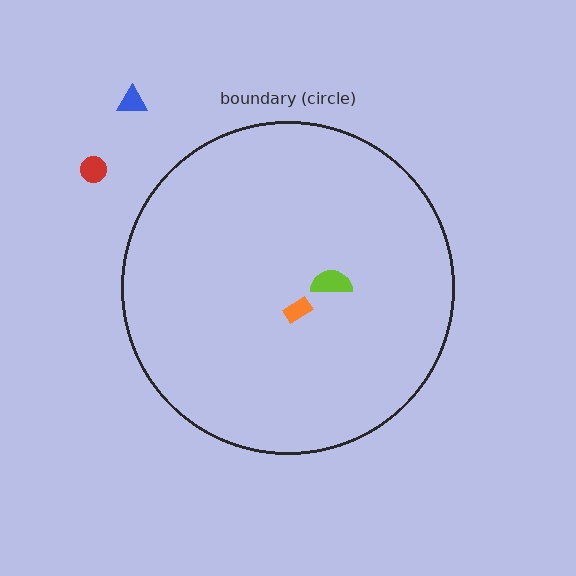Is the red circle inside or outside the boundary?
Outside.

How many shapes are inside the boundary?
2 inside, 2 outside.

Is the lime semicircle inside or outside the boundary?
Inside.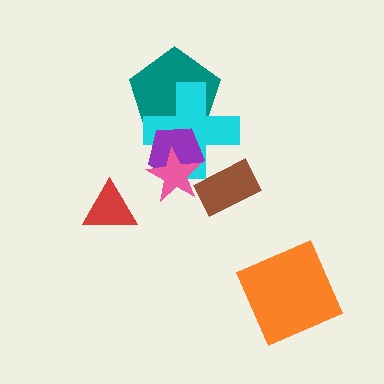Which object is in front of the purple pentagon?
The pink star is in front of the purple pentagon.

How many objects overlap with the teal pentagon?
2 objects overlap with the teal pentagon.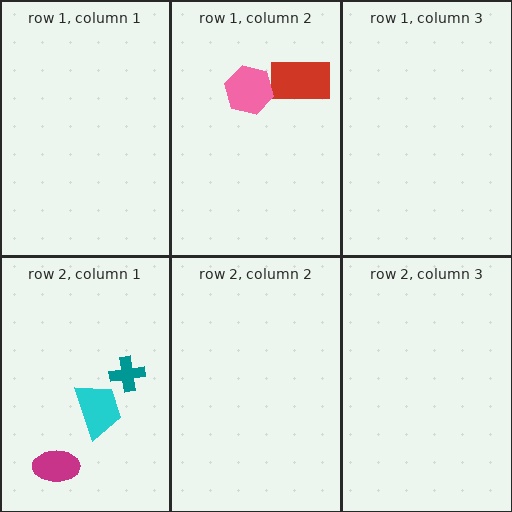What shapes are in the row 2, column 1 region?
The teal cross, the magenta ellipse, the cyan trapezoid.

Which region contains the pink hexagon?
The row 1, column 2 region.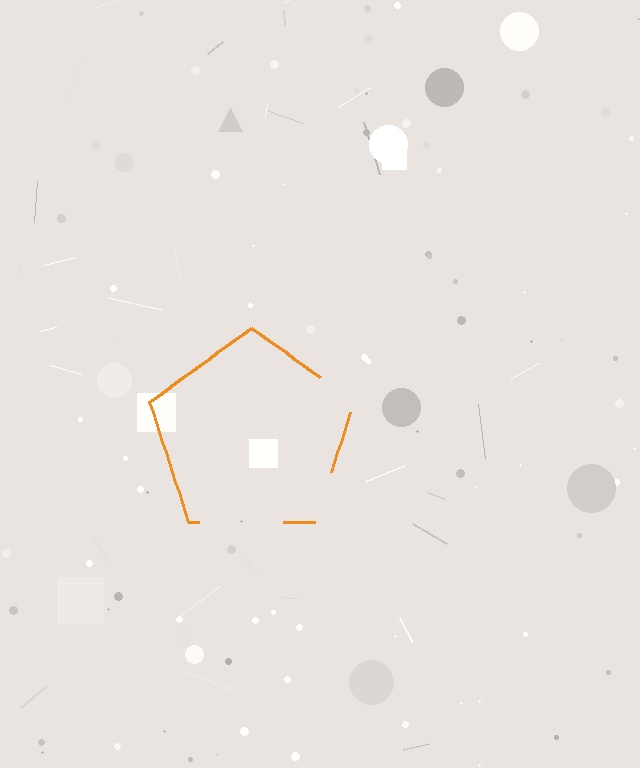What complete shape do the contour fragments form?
The contour fragments form a pentagon.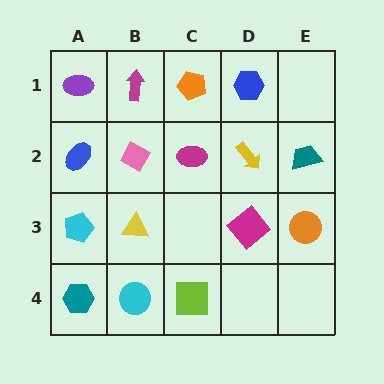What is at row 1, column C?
An orange pentagon.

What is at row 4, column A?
A teal hexagon.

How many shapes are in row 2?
5 shapes.